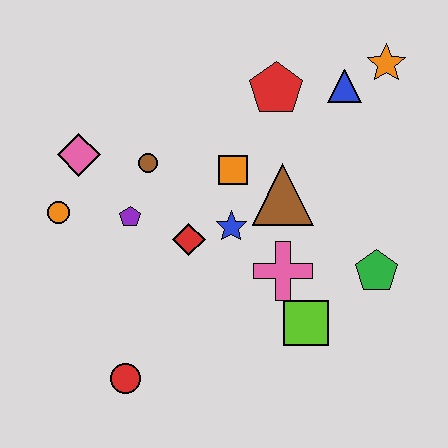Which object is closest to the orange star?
The blue triangle is closest to the orange star.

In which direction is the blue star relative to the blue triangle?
The blue star is below the blue triangle.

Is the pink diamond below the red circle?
No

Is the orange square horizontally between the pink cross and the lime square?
No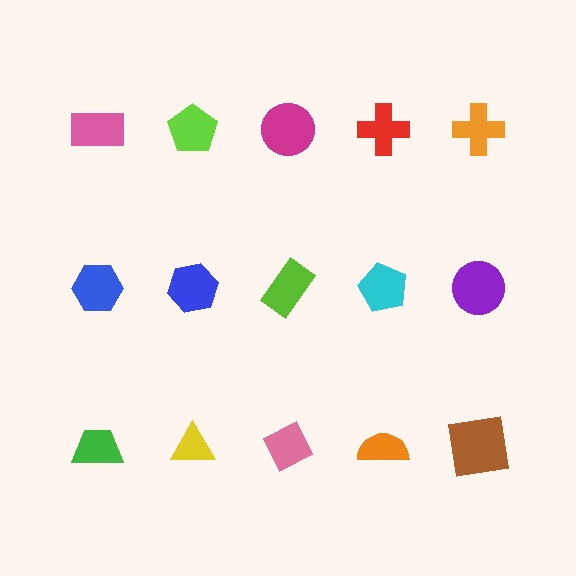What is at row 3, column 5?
A brown square.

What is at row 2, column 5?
A purple circle.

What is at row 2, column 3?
A lime rectangle.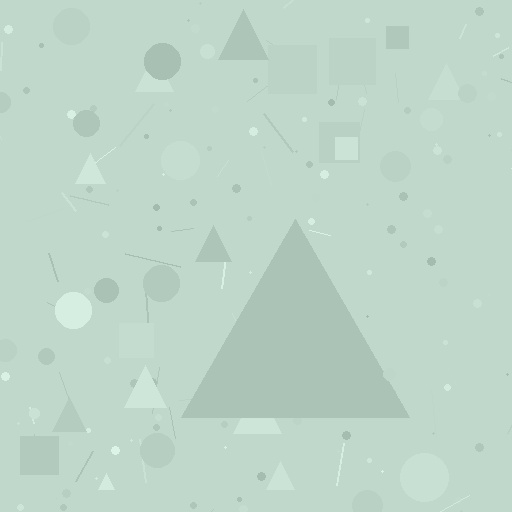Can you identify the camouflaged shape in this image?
The camouflaged shape is a triangle.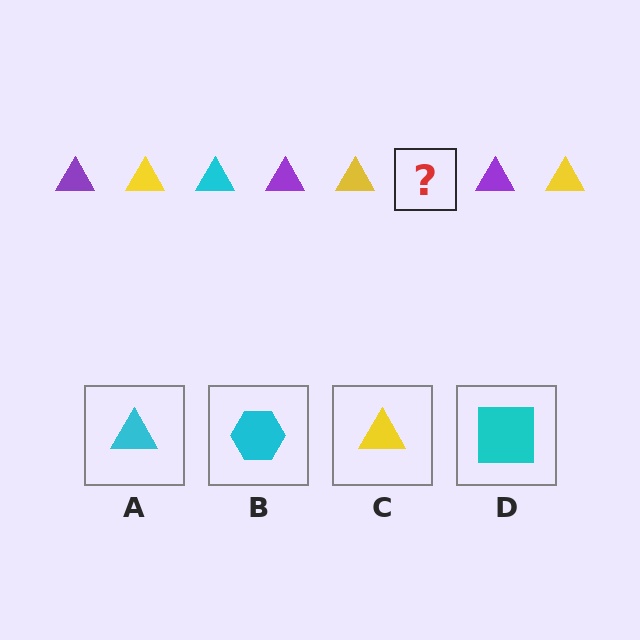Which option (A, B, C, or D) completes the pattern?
A.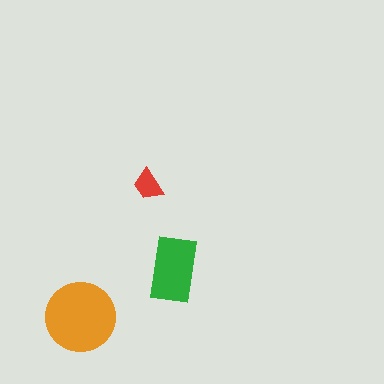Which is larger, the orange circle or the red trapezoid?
The orange circle.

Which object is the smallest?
The red trapezoid.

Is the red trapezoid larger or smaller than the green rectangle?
Smaller.